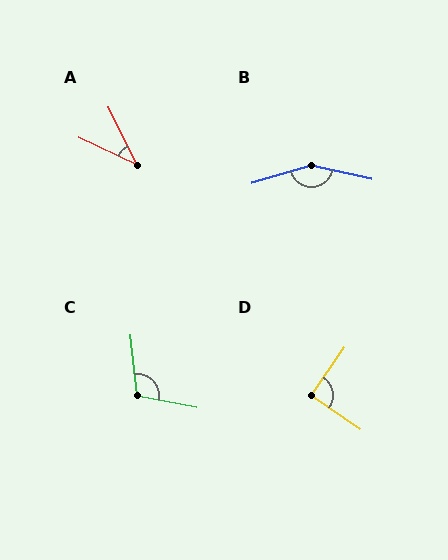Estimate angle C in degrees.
Approximately 107 degrees.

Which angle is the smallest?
A, at approximately 39 degrees.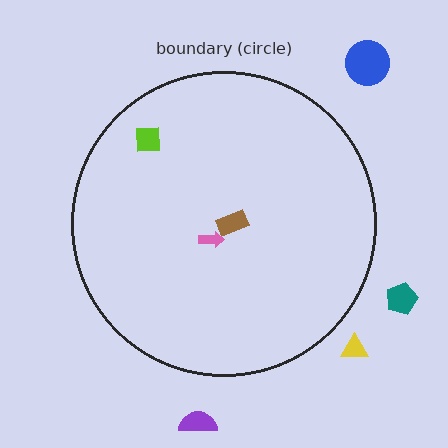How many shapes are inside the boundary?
3 inside, 4 outside.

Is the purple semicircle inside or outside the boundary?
Outside.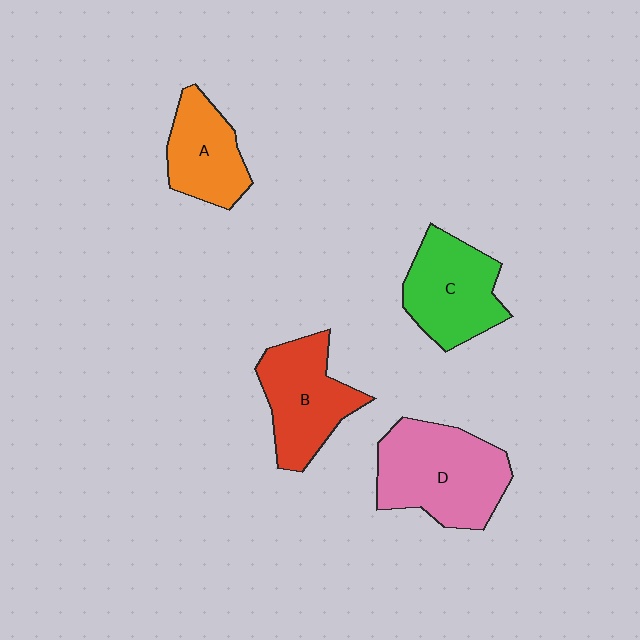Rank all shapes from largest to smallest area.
From largest to smallest: D (pink), B (red), C (green), A (orange).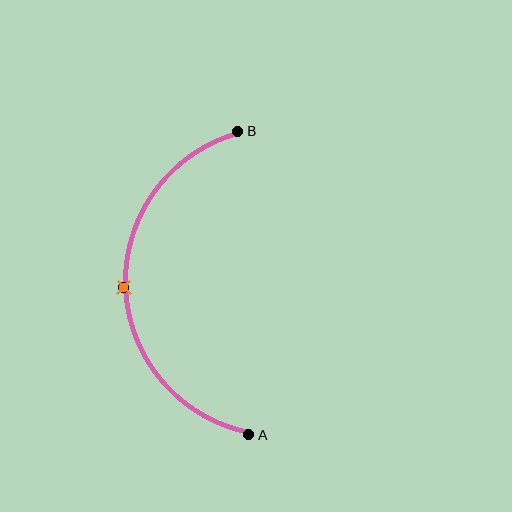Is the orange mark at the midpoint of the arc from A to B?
Yes. The orange mark lies on the arc at equal arc-length from both A and B — it is the arc midpoint.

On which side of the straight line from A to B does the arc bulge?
The arc bulges to the left of the straight line connecting A and B.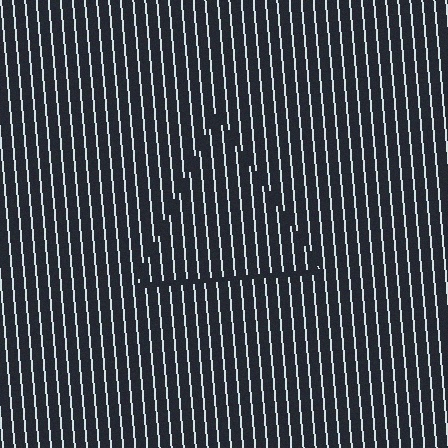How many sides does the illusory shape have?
3 sides — the line-ends trace a triangle.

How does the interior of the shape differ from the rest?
The interior of the shape contains the same grating, shifted by half a period — the contour is defined by the phase discontinuity where line-ends from the inner and outer gratings abut.